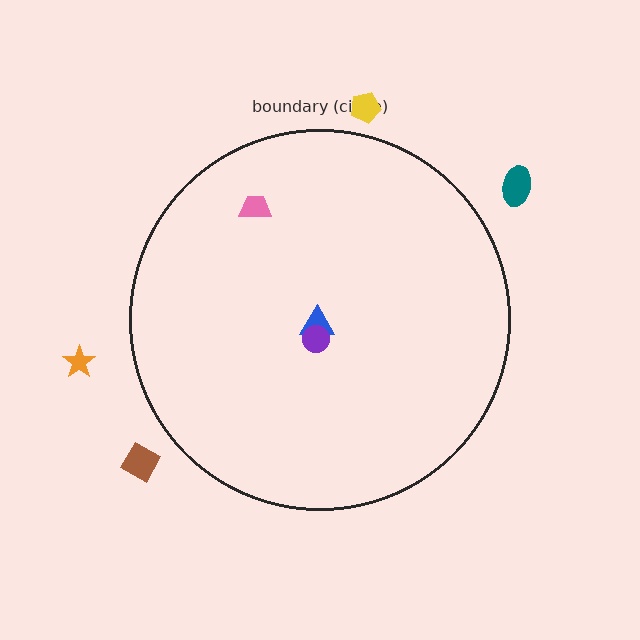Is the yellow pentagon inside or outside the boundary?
Outside.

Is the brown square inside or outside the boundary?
Outside.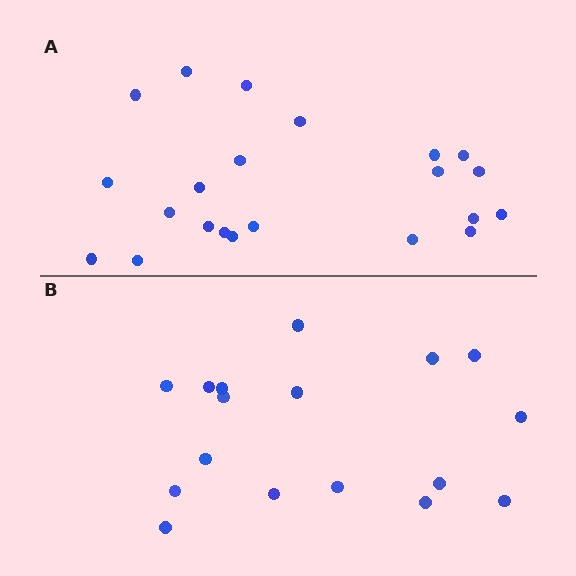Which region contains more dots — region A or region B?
Region A (the top region) has more dots.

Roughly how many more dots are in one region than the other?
Region A has about 5 more dots than region B.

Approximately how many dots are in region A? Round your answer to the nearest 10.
About 20 dots. (The exact count is 22, which rounds to 20.)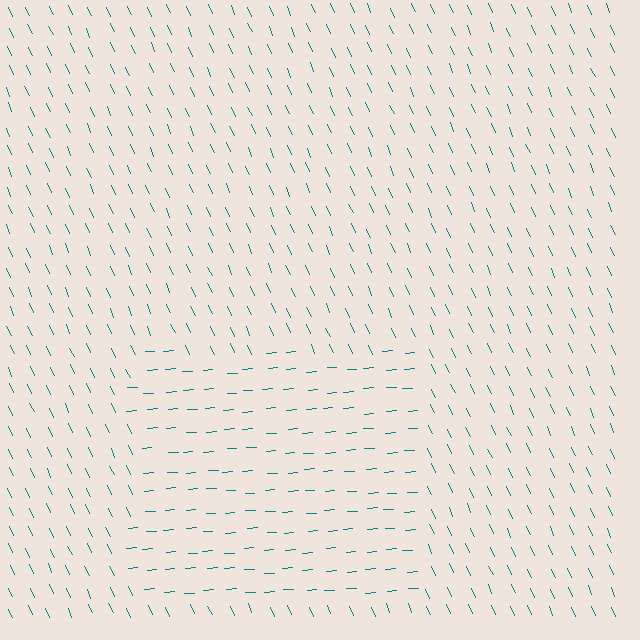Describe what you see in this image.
The image is filled with small teal line segments. A rectangle region in the image has lines oriented differently from the surrounding lines, creating a visible texture boundary.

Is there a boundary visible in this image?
Yes, there is a texture boundary formed by a change in line orientation.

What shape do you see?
I see a rectangle.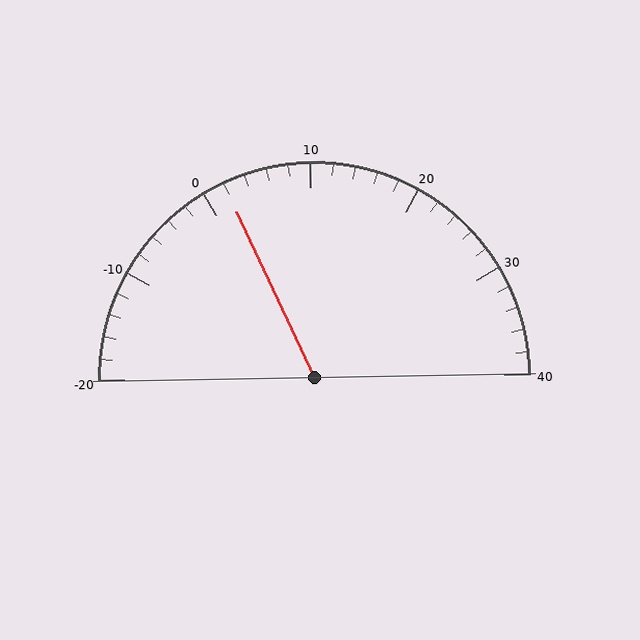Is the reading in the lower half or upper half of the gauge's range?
The reading is in the lower half of the range (-20 to 40).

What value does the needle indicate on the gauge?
The needle indicates approximately 2.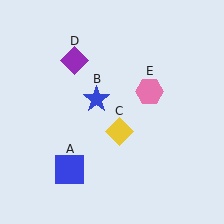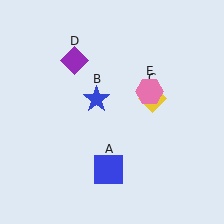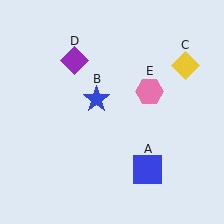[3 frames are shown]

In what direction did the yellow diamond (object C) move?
The yellow diamond (object C) moved up and to the right.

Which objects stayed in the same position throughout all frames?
Blue star (object B) and purple diamond (object D) and pink hexagon (object E) remained stationary.